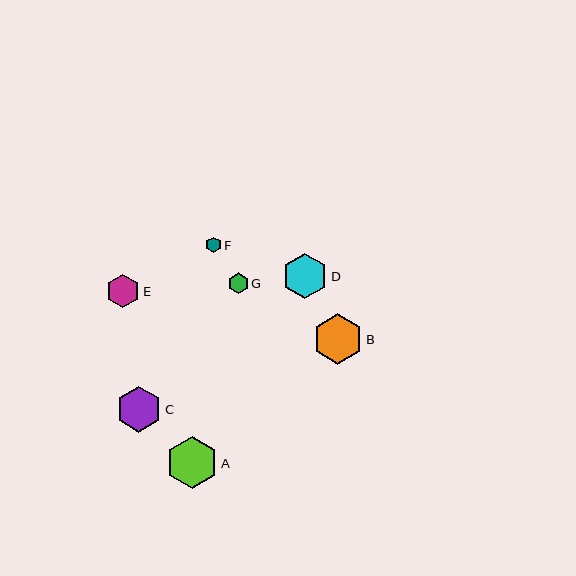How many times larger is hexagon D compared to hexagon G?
Hexagon D is approximately 2.2 times the size of hexagon G.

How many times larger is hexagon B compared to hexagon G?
Hexagon B is approximately 2.4 times the size of hexagon G.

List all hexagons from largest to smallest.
From largest to smallest: A, B, D, C, E, G, F.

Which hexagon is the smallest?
Hexagon F is the smallest with a size of approximately 15 pixels.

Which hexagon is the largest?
Hexagon A is the largest with a size of approximately 52 pixels.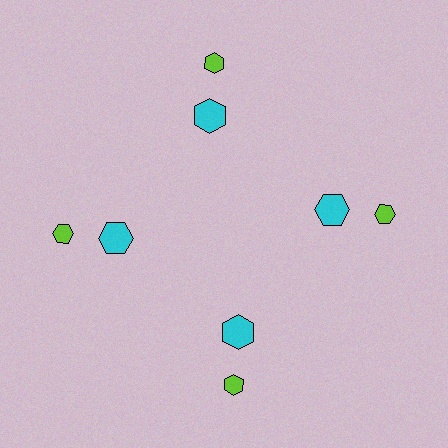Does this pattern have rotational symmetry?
Yes, this pattern has 4-fold rotational symmetry. It looks the same after rotating 90 degrees around the center.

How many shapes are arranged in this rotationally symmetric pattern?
There are 8 shapes, arranged in 4 groups of 2.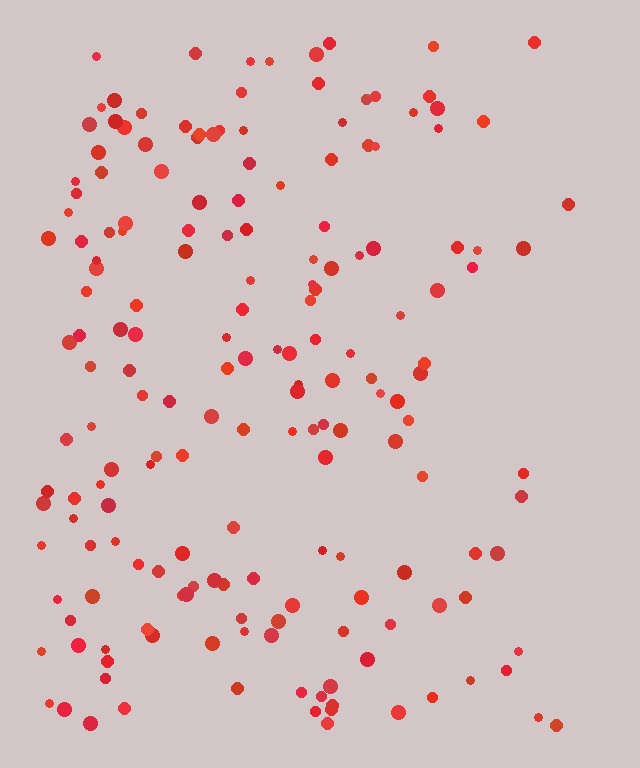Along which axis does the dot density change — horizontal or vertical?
Horizontal.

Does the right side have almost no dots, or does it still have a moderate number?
Still a moderate number, just noticeably fewer than the left.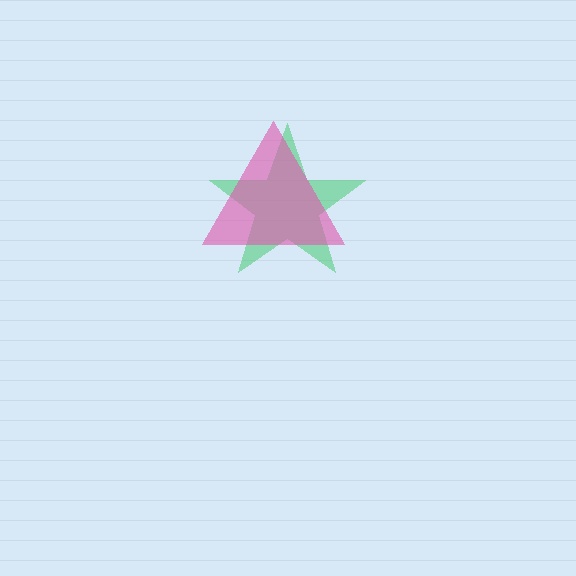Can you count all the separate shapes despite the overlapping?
Yes, there are 2 separate shapes.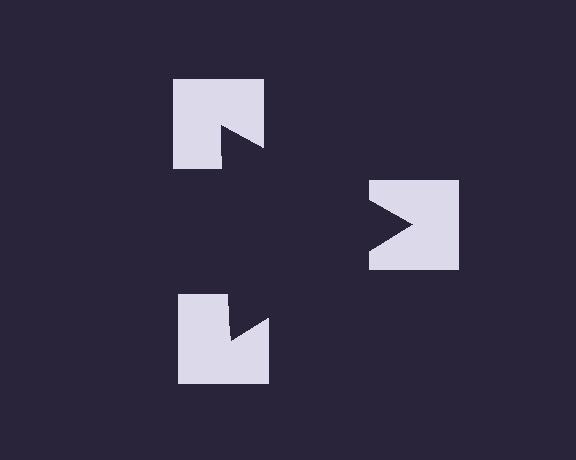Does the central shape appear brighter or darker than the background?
It typically appears slightly darker than the background, even though no actual brightness change is drawn.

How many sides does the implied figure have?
3 sides.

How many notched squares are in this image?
There are 3 — one at each vertex of the illusory triangle.